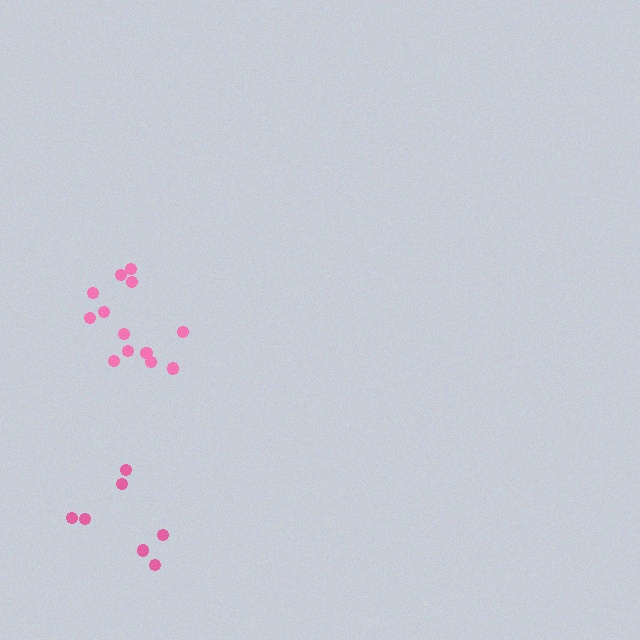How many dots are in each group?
Group 1: 7 dots, Group 2: 13 dots (20 total).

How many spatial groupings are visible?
There are 2 spatial groupings.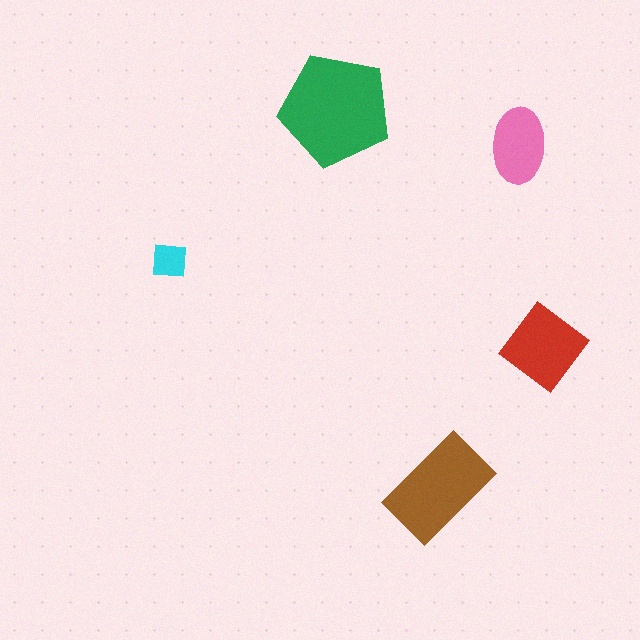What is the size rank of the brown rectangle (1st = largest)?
2nd.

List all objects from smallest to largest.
The cyan square, the pink ellipse, the red diamond, the brown rectangle, the green pentagon.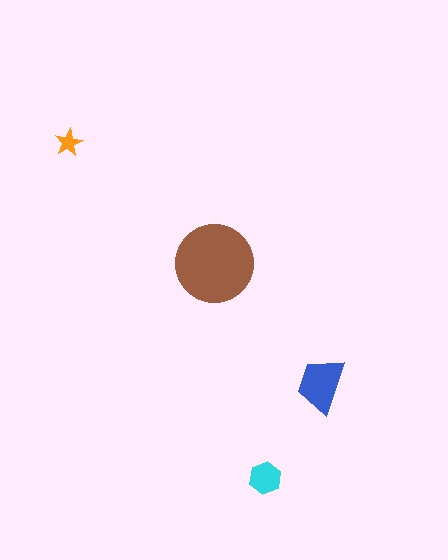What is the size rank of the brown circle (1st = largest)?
1st.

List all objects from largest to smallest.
The brown circle, the blue trapezoid, the cyan hexagon, the orange star.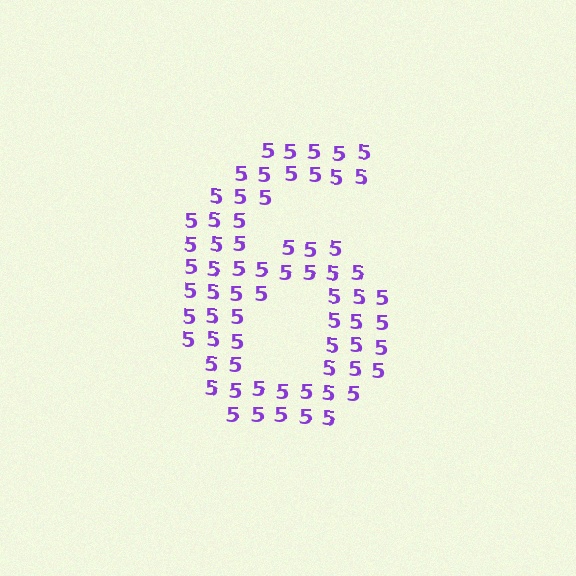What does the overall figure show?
The overall figure shows the digit 6.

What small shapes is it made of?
It is made of small digit 5's.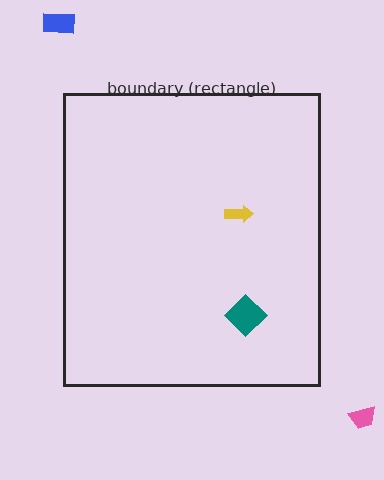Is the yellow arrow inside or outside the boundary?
Inside.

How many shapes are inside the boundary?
2 inside, 2 outside.